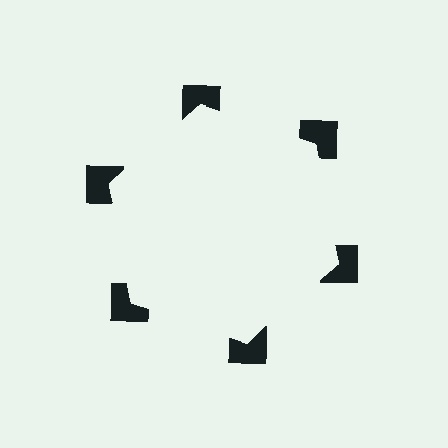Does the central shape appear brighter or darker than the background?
It typically appears slightly brighter than the background, even though no actual brightness change is drawn.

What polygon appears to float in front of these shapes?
An illusory hexagon — its edges are inferred from the aligned wedge cuts in the notched squares, not physically drawn.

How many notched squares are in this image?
There are 6 — one at each vertex of the illusory hexagon.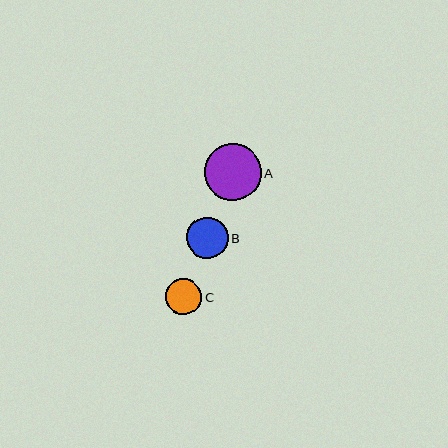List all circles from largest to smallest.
From largest to smallest: A, B, C.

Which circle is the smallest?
Circle C is the smallest with a size of approximately 36 pixels.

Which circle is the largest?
Circle A is the largest with a size of approximately 56 pixels.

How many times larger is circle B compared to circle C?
Circle B is approximately 1.1 times the size of circle C.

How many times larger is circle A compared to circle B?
Circle A is approximately 1.4 times the size of circle B.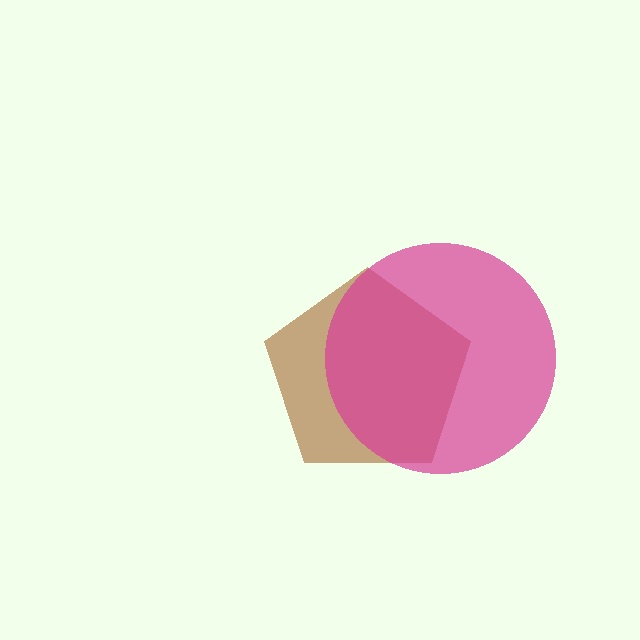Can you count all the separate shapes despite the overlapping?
Yes, there are 2 separate shapes.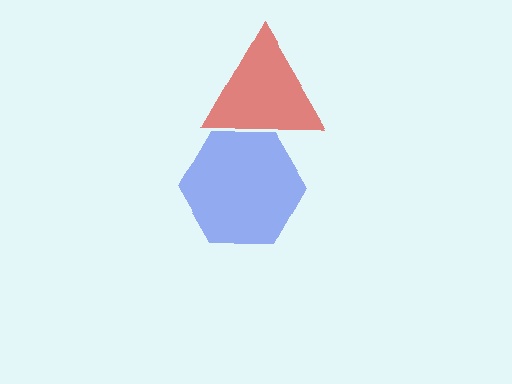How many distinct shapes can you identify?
There are 2 distinct shapes: a red triangle, a blue hexagon.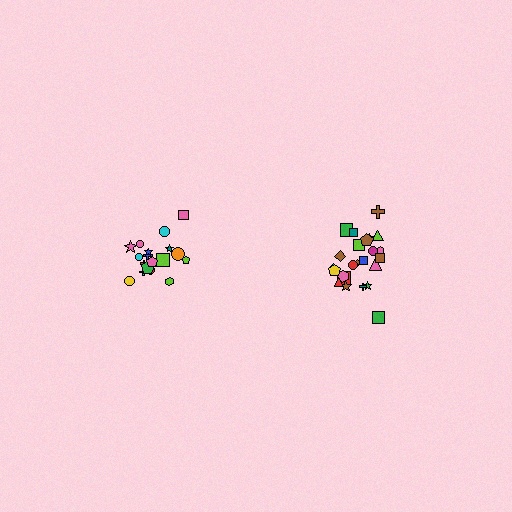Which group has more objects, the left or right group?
The right group.